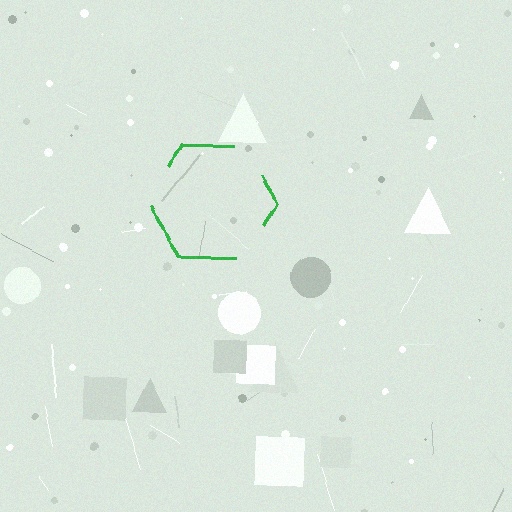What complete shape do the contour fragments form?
The contour fragments form a hexagon.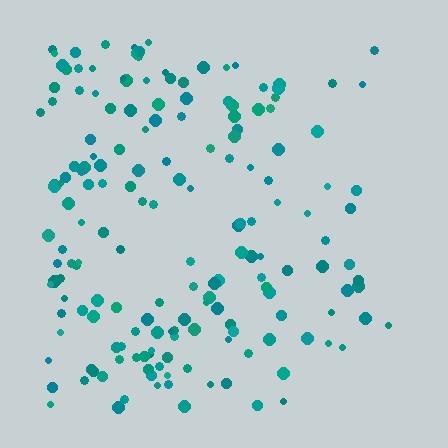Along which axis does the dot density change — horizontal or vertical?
Horizontal.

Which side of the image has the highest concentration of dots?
The left.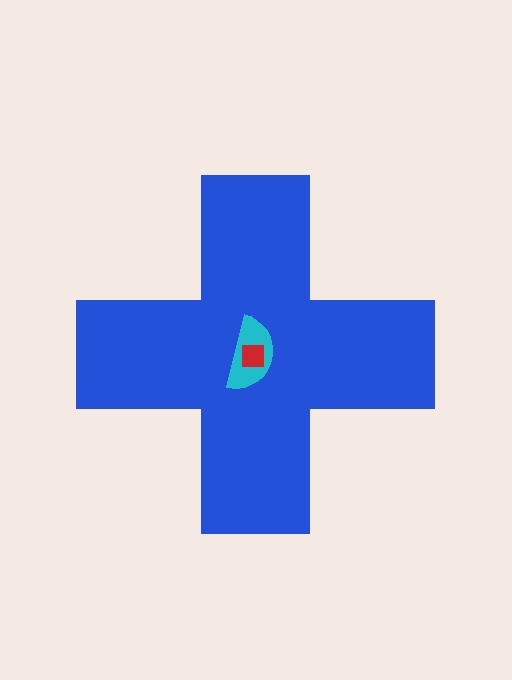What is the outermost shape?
The blue cross.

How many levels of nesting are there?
3.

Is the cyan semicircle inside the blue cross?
Yes.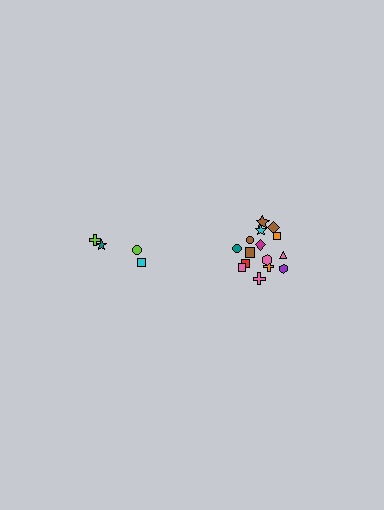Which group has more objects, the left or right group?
The right group.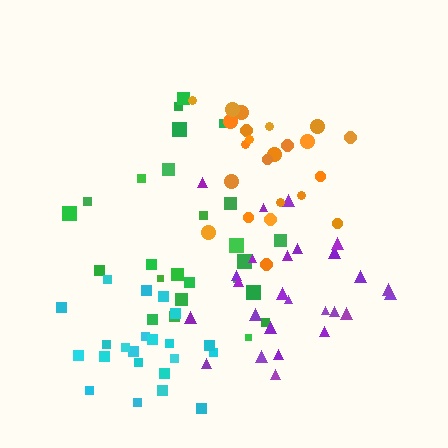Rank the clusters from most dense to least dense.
cyan, orange, purple, green.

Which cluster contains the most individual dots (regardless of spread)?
Purple (26).